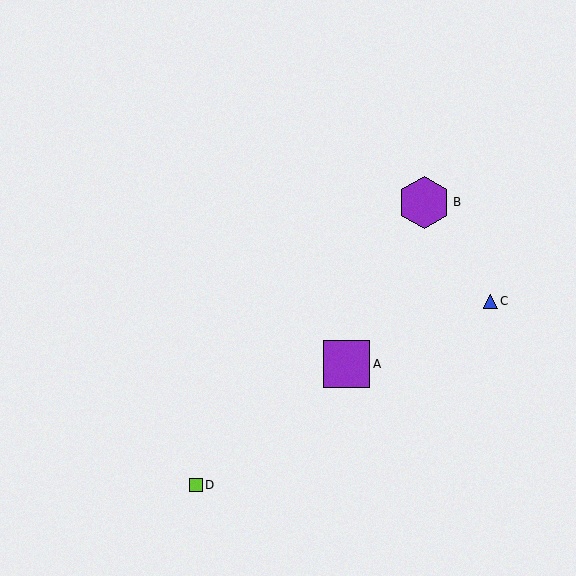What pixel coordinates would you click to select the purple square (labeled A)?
Click at (347, 364) to select the purple square A.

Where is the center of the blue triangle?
The center of the blue triangle is at (491, 301).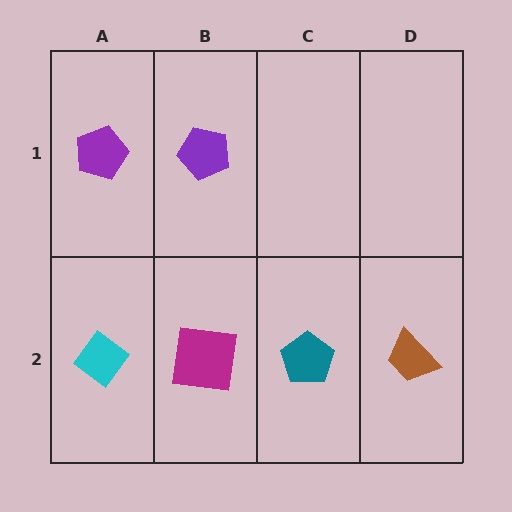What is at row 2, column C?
A teal pentagon.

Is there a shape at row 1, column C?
No, that cell is empty.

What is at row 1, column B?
A purple pentagon.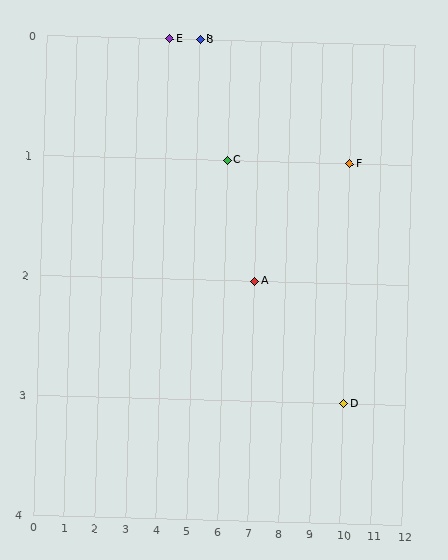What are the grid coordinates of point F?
Point F is at grid coordinates (10, 1).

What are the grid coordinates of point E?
Point E is at grid coordinates (4, 0).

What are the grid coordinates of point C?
Point C is at grid coordinates (6, 1).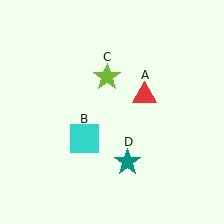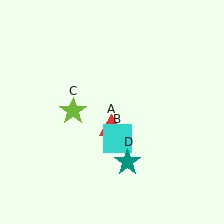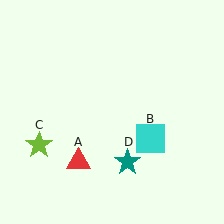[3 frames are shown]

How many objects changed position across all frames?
3 objects changed position: red triangle (object A), cyan square (object B), lime star (object C).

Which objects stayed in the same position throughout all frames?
Teal star (object D) remained stationary.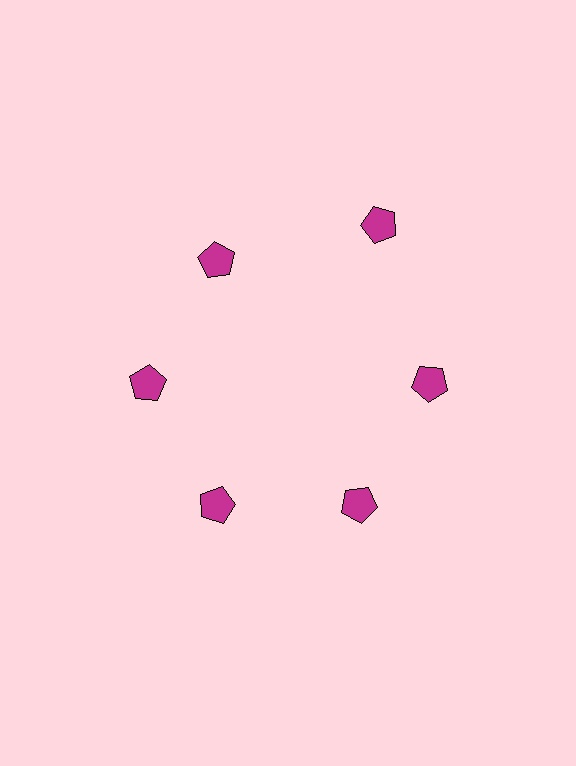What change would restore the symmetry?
The symmetry would be restored by moving it inward, back onto the ring so that all 6 pentagons sit at equal angles and equal distance from the center.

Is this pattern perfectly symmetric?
No. The 6 magenta pentagons are arranged in a ring, but one element near the 1 o'clock position is pushed outward from the center, breaking the 6-fold rotational symmetry.